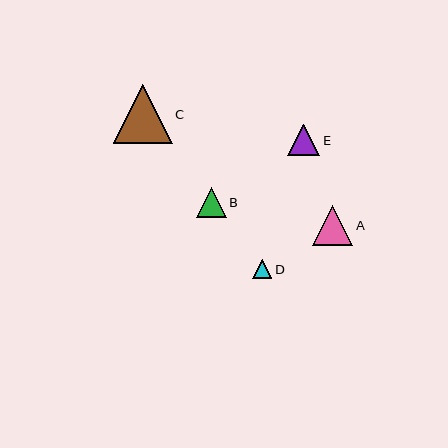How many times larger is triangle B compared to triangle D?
Triangle B is approximately 1.6 times the size of triangle D.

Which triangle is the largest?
Triangle C is the largest with a size of approximately 59 pixels.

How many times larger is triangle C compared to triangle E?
Triangle C is approximately 1.9 times the size of triangle E.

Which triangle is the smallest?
Triangle D is the smallest with a size of approximately 19 pixels.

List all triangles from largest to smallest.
From largest to smallest: C, A, E, B, D.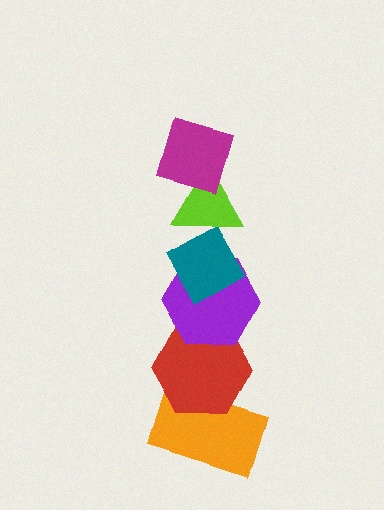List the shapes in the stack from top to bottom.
From top to bottom: the magenta diamond, the lime triangle, the teal diamond, the purple hexagon, the red hexagon, the orange rectangle.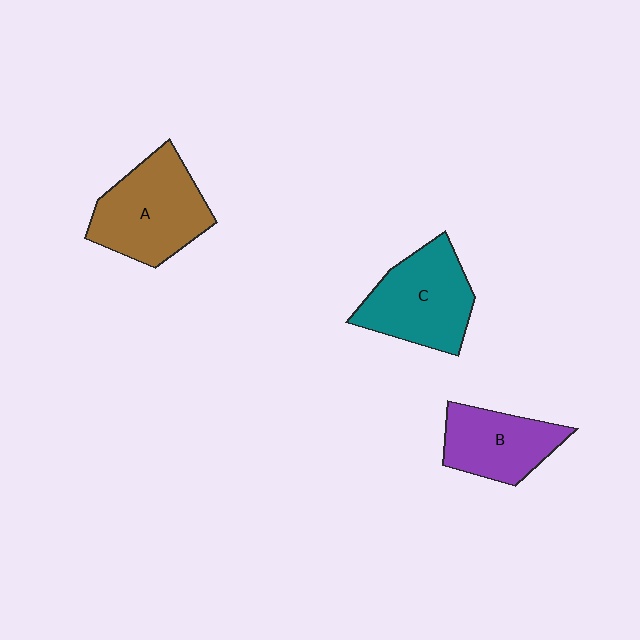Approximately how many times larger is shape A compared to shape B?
Approximately 1.3 times.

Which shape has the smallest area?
Shape B (purple).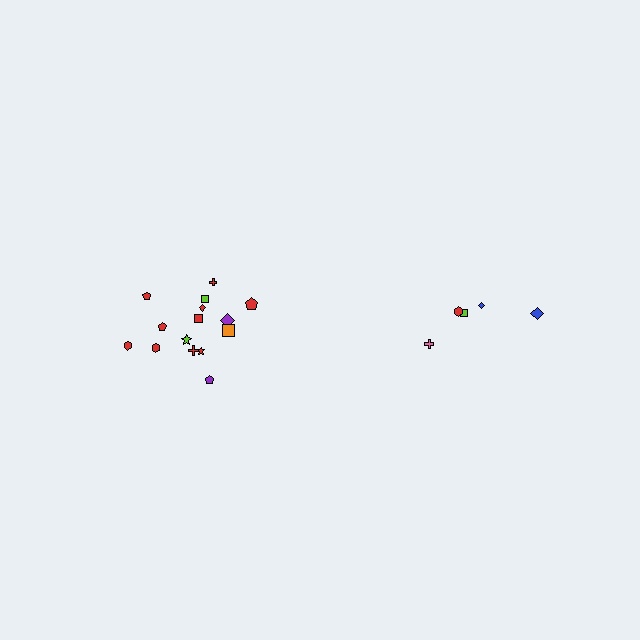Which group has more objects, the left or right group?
The left group.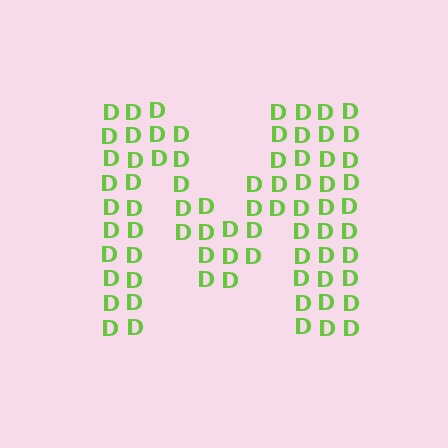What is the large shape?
The large shape is the letter M.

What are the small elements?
The small elements are letter D's.